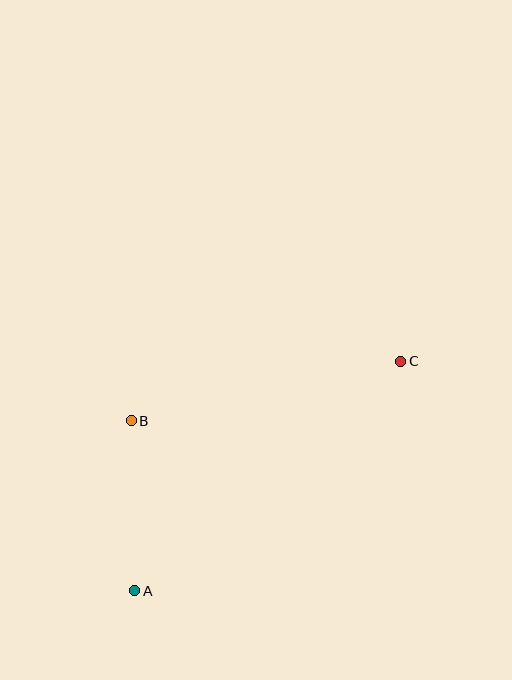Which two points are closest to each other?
Points A and B are closest to each other.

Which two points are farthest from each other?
Points A and C are farthest from each other.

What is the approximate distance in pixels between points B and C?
The distance between B and C is approximately 276 pixels.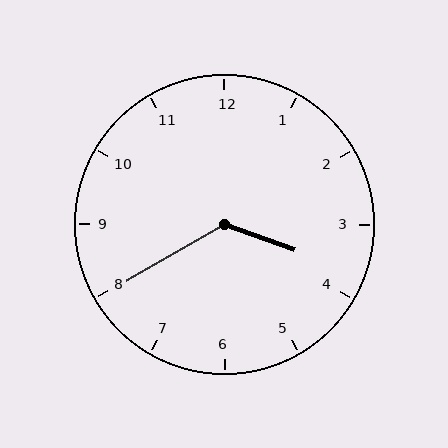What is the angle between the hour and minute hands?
Approximately 130 degrees.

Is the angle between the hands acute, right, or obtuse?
It is obtuse.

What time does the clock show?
3:40.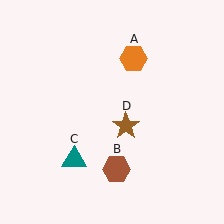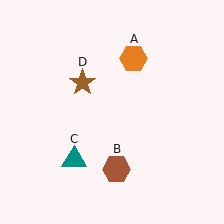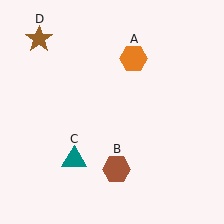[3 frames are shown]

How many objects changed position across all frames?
1 object changed position: brown star (object D).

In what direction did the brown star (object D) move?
The brown star (object D) moved up and to the left.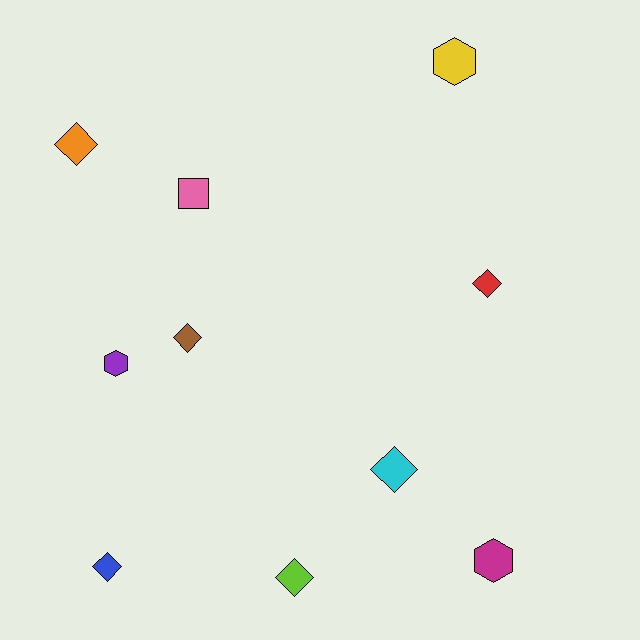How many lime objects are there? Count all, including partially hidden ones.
There is 1 lime object.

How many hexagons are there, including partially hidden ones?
There are 3 hexagons.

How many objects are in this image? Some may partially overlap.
There are 10 objects.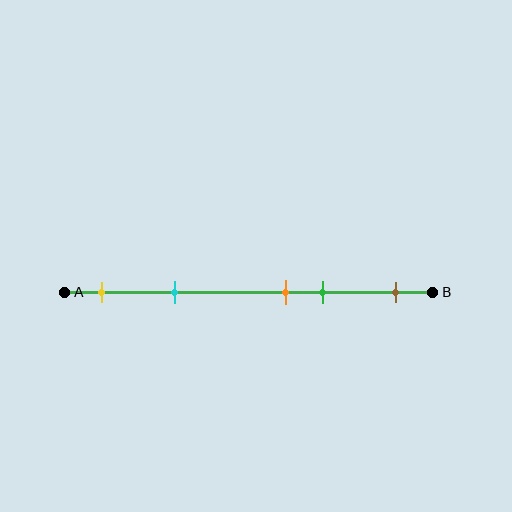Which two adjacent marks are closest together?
The orange and green marks are the closest adjacent pair.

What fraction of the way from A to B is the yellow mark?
The yellow mark is approximately 10% (0.1) of the way from A to B.